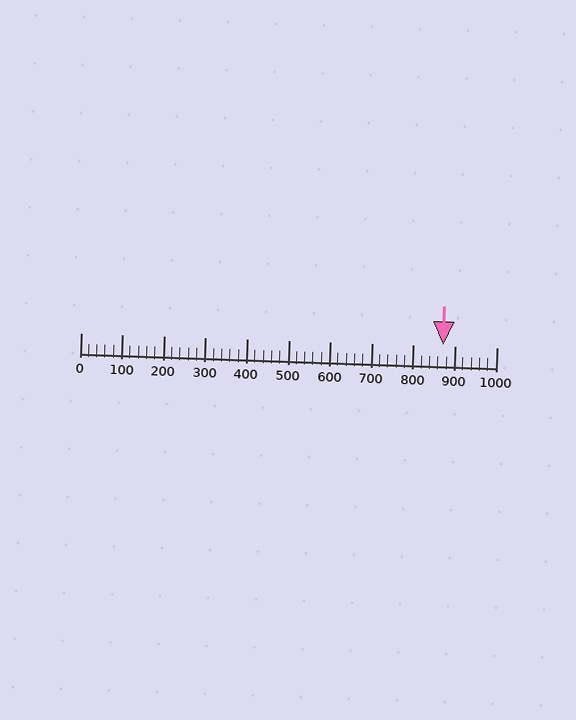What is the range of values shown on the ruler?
The ruler shows values from 0 to 1000.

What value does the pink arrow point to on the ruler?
The pink arrow points to approximately 871.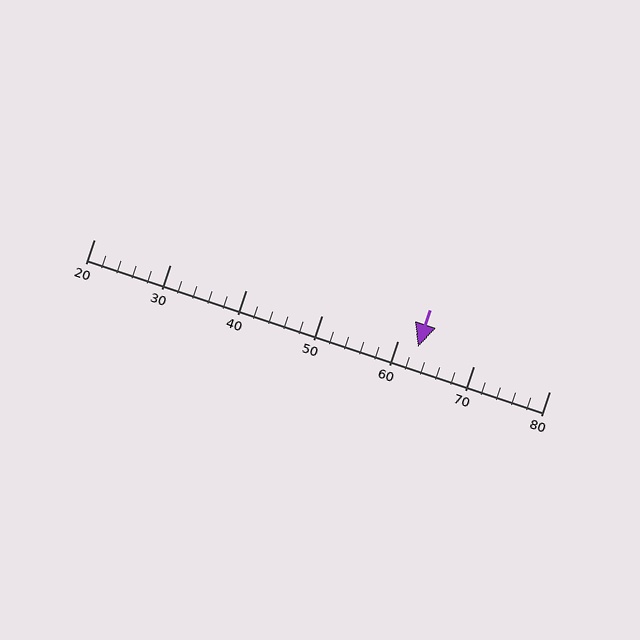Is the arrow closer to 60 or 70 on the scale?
The arrow is closer to 60.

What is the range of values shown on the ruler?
The ruler shows values from 20 to 80.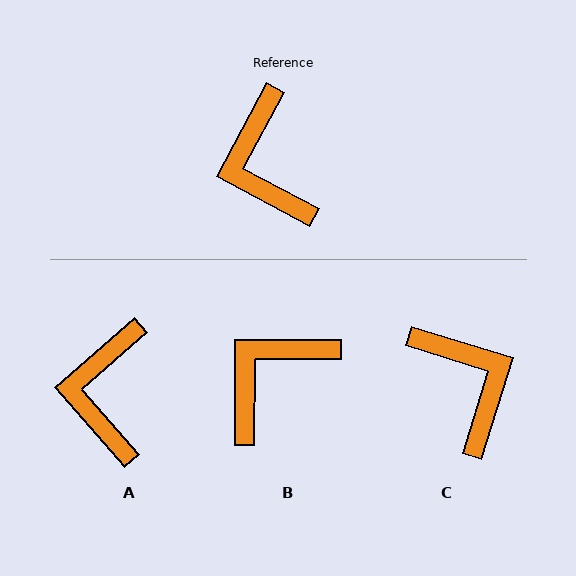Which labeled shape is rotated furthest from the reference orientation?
C, about 169 degrees away.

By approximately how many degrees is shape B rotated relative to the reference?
Approximately 62 degrees clockwise.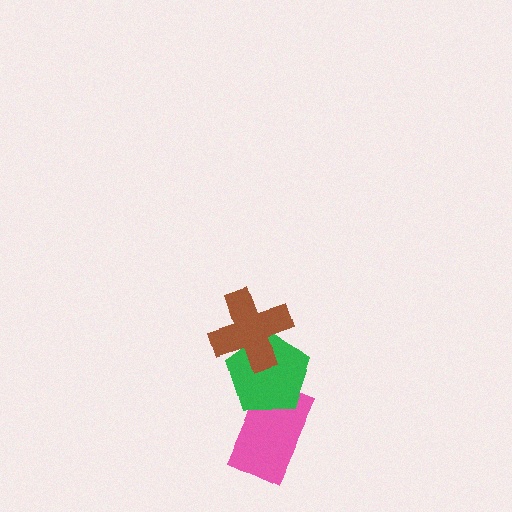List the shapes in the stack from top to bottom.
From top to bottom: the brown cross, the green pentagon, the pink rectangle.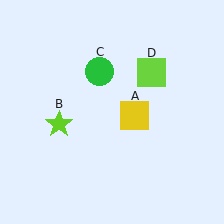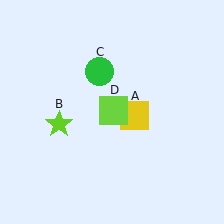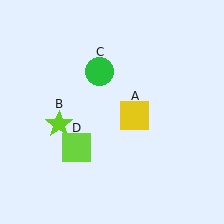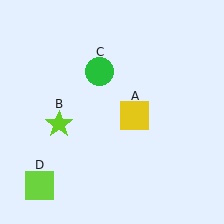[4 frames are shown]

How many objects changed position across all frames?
1 object changed position: lime square (object D).